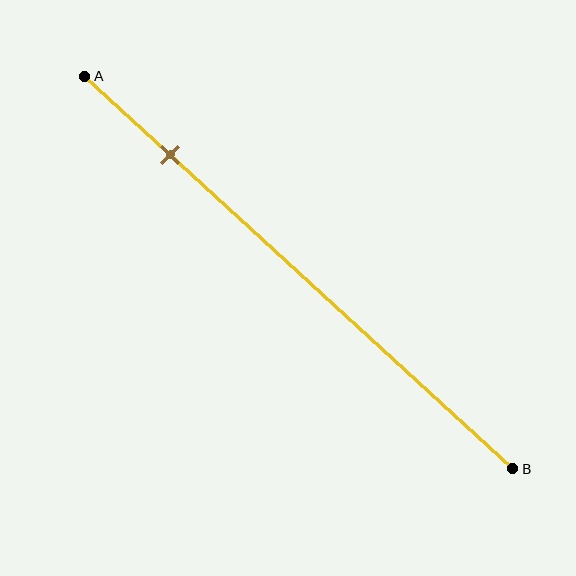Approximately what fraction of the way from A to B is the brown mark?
The brown mark is approximately 20% of the way from A to B.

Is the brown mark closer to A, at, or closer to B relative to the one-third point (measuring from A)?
The brown mark is closer to point A than the one-third point of segment AB.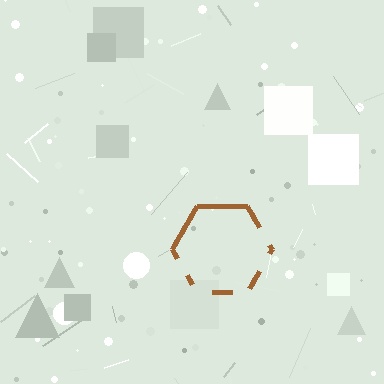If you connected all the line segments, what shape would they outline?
They would outline a hexagon.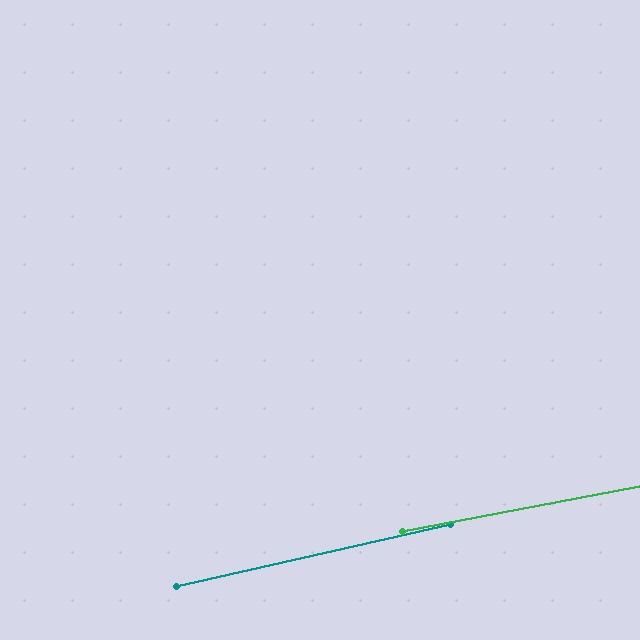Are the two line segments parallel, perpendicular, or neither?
Parallel — their directions differ by only 2.0°.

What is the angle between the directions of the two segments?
Approximately 2 degrees.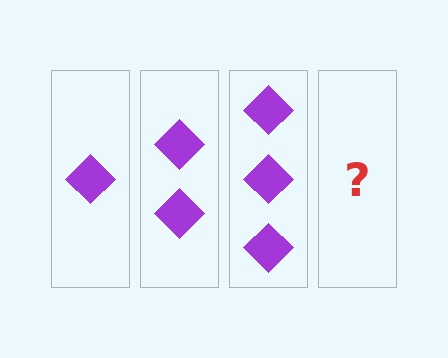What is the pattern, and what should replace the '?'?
The pattern is that each step adds one more diamond. The '?' should be 4 diamonds.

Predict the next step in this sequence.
The next step is 4 diamonds.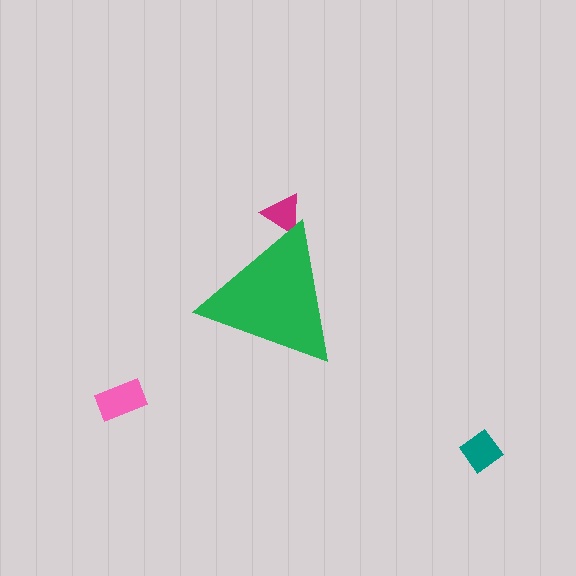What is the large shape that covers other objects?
A green triangle.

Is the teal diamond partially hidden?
No, the teal diamond is fully visible.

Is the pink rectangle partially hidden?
No, the pink rectangle is fully visible.